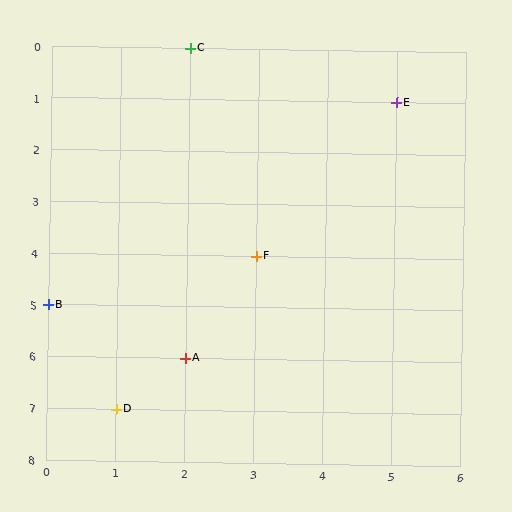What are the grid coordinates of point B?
Point B is at grid coordinates (0, 5).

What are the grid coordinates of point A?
Point A is at grid coordinates (2, 6).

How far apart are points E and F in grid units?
Points E and F are 2 columns and 3 rows apart (about 3.6 grid units diagonally).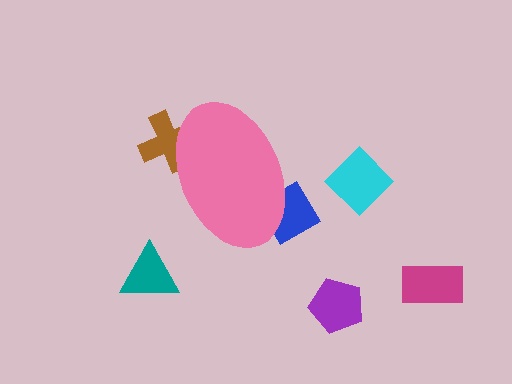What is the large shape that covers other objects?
A pink ellipse.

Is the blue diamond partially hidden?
Yes, the blue diamond is partially hidden behind the pink ellipse.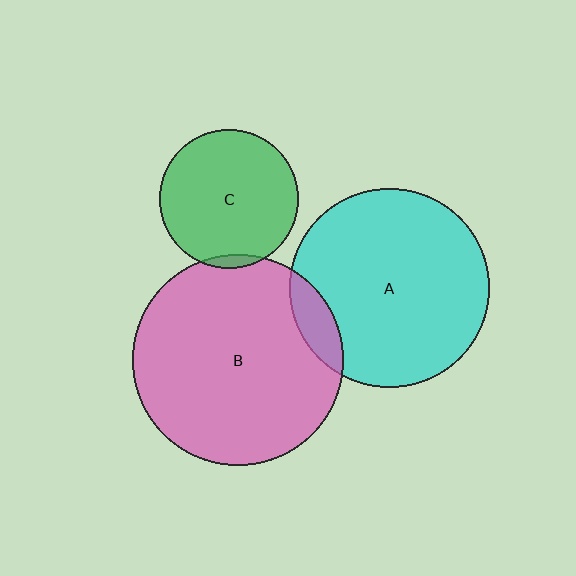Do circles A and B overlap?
Yes.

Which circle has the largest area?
Circle B (pink).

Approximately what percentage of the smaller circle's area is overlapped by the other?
Approximately 10%.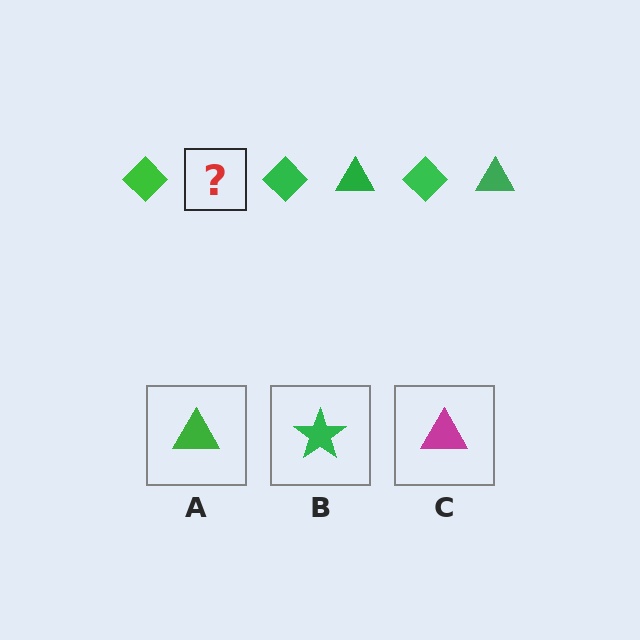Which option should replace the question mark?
Option A.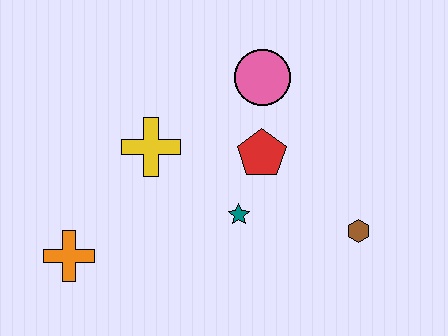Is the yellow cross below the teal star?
No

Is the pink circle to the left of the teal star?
No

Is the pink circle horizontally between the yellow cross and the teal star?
No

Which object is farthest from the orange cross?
The brown hexagon is farthest from the orange cross.